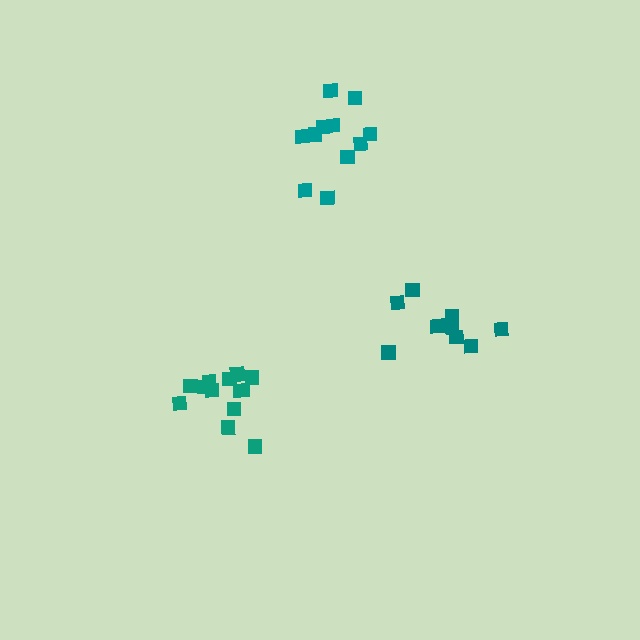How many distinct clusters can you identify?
There are 3 distinct clusters.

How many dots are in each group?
Group 1: 10 dots, Group 2: 13 dots, Group 3: 11 dots (34 total).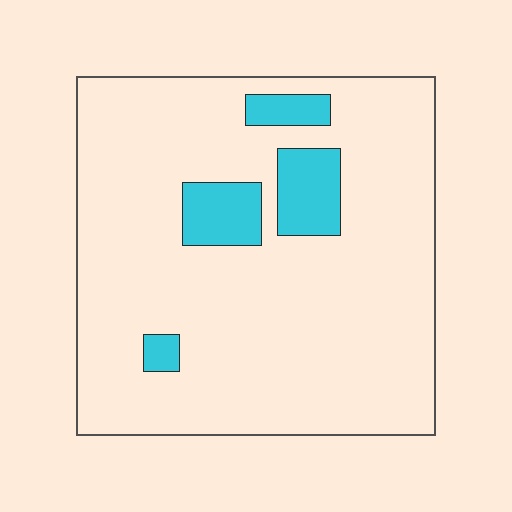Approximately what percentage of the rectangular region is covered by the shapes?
Approximately 10%.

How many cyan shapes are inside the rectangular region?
4.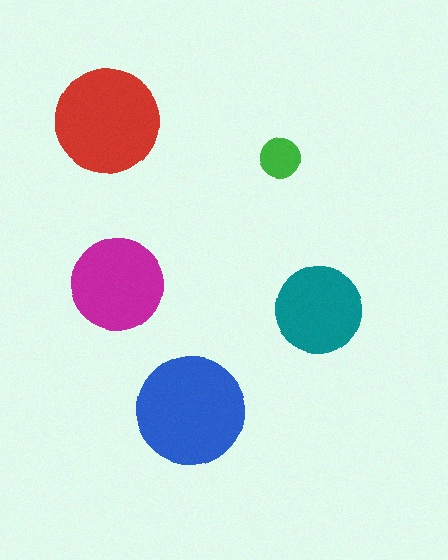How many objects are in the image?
There are 5 objects in the image.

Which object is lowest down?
The blue circle is bottommost.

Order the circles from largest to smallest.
the blue one, the red one, the magenta one, the teal one, the green one.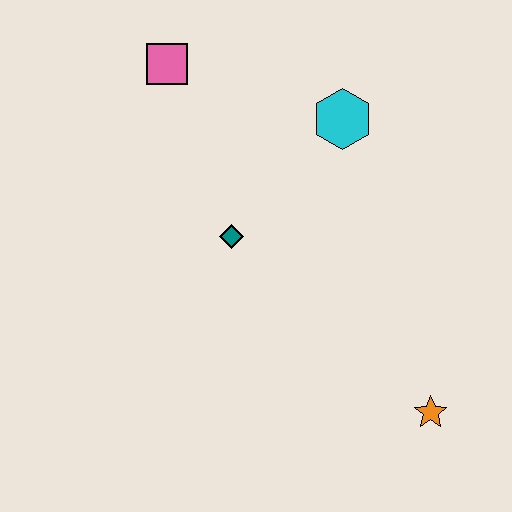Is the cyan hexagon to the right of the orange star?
No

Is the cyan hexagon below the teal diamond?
No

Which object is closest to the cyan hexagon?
The teal diamond is closest to the cyan hexagon.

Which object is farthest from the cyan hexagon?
The orange star is farthest from the cyan hexagon.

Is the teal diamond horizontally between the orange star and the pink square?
Yes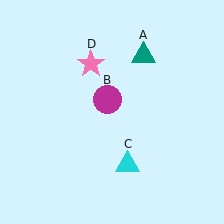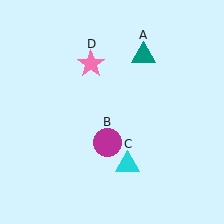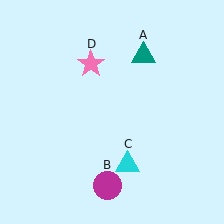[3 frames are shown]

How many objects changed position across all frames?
1 object changed position: magenta circle (object B).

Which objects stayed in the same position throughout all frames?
Teal triangle (object A) and cyan triangle (object C) and pink star (object D) remained stationary.